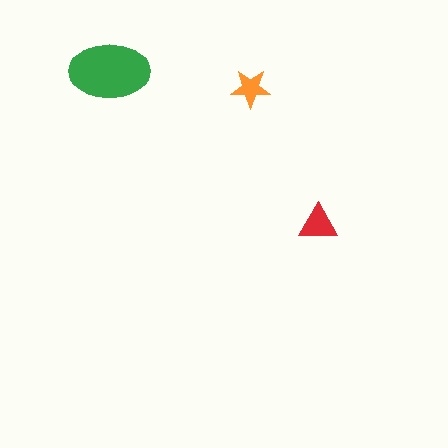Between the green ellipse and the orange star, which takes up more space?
The green ellipse.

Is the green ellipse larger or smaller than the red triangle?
Larger.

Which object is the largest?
The green ellipse.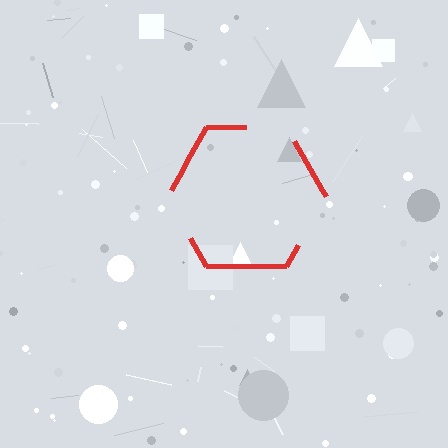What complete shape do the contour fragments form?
The contour fragments form a hexagon.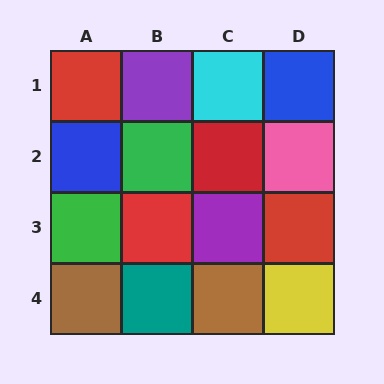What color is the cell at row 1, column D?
Blue.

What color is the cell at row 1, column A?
Red.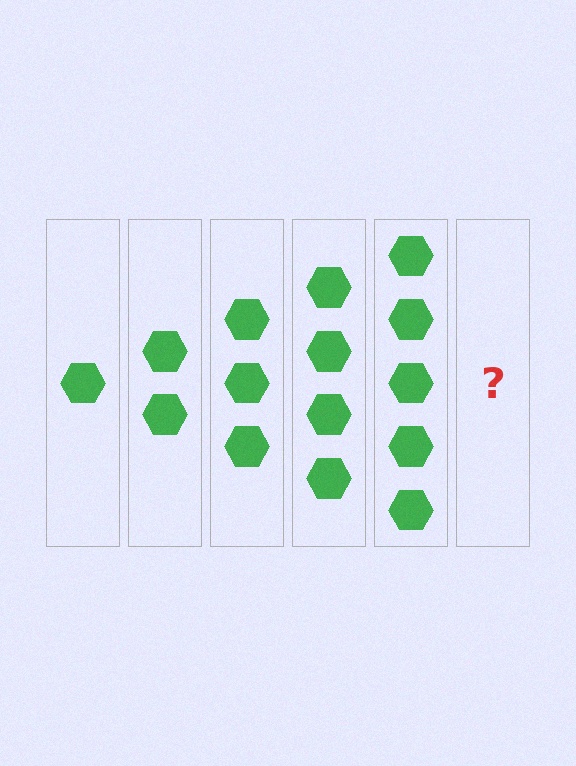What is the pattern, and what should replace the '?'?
The pattern is that each step adds one more hexagon. The '?' should be 6 hexagons.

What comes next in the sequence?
The next element should be 6 hexagons.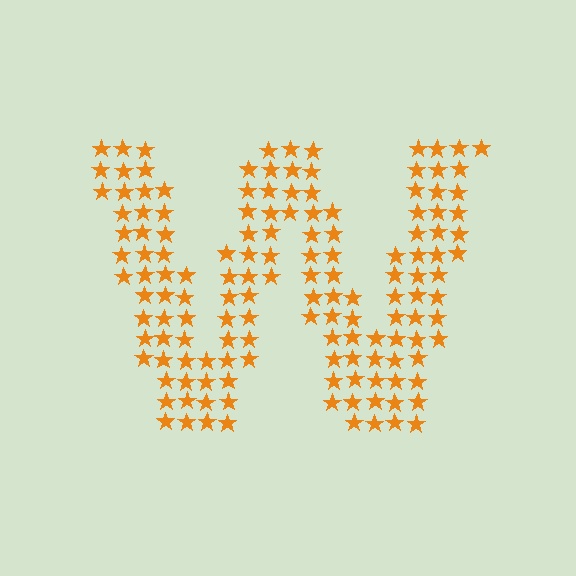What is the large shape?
The large shape is the letter W.